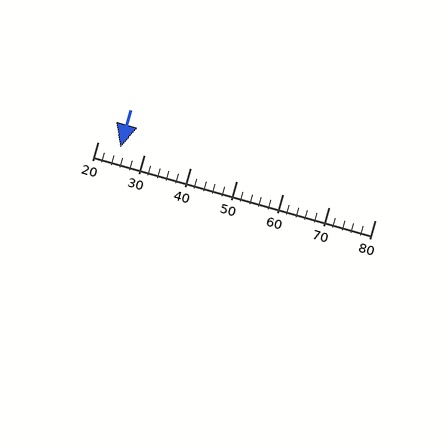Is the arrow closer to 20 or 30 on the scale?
The arrow is closer to 20.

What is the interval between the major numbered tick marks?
The major tick marks are spaced 10 units apart.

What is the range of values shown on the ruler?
The ruler shows values from 20 to 80.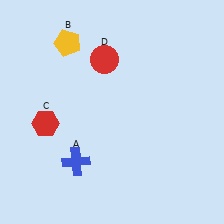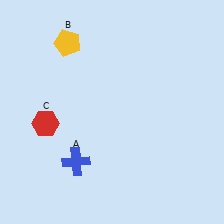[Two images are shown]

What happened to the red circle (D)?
The red circle (D) was removed in Image 2. It was in the top-left area of Image 1.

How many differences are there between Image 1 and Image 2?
There is 1 difference between the two images.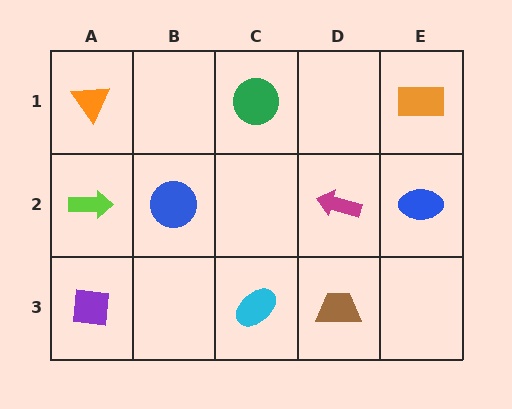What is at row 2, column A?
A lime arrow.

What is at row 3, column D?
A brown trapezoid.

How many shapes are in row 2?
4 shapes.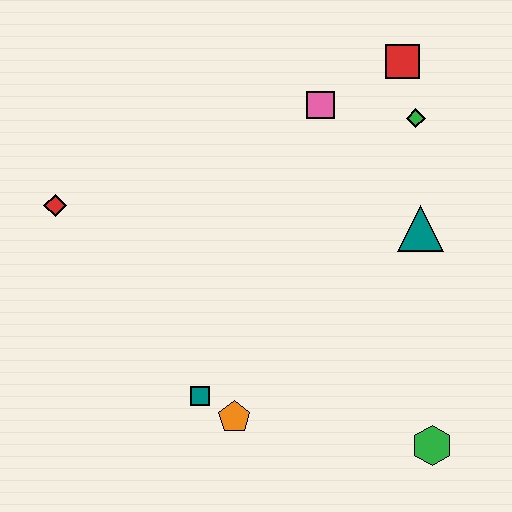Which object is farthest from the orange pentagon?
The red square is farthest from the orange pentagon.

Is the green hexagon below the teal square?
Yes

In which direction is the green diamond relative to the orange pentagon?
The green diamond is above the orange pentagon.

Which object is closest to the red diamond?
The teal square is closest to the red diamond.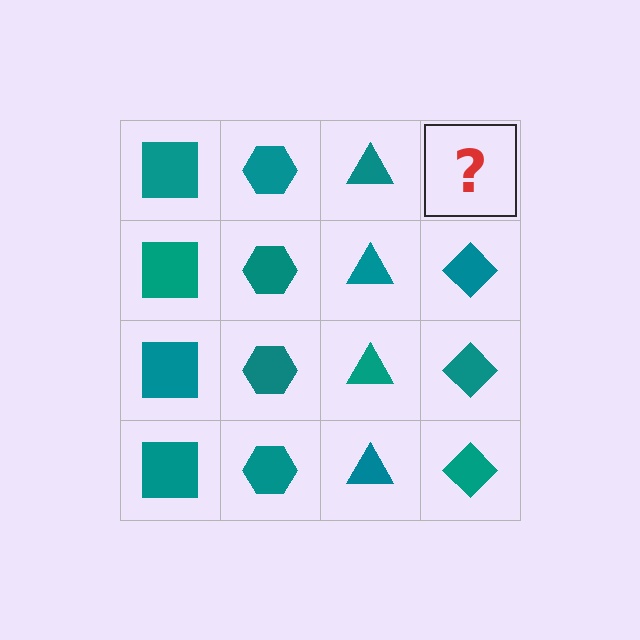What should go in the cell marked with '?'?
The missing cell should contain a teal diamond.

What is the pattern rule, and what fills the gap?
The rule is that each column has a consistent shape. The gap should be filled with a teal diamond.